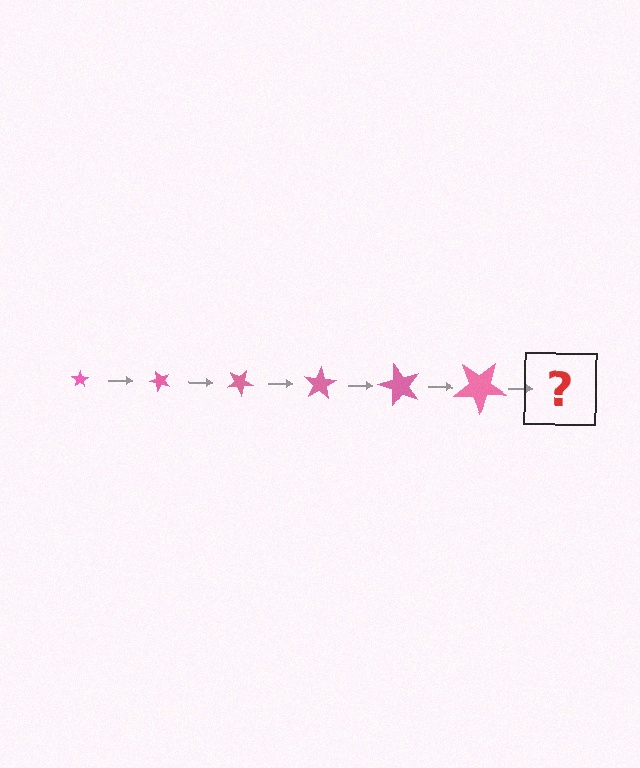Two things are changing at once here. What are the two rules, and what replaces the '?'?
The two rules are that the star grows larger each step and it rotates 50 degrees each step. The '?' should be a star, larger than the previous one and rotated 300 degrees from the start.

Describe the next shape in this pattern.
It should be a star, larger than the previous one and rotated 300 degrees from the start.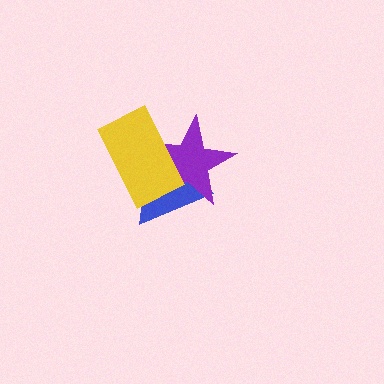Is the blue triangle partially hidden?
Yes, it is partially covered by another shape.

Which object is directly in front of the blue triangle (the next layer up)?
The purple star is directly in front of the blue triangle.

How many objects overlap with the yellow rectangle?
2 objects overlap with the yellow rectangle.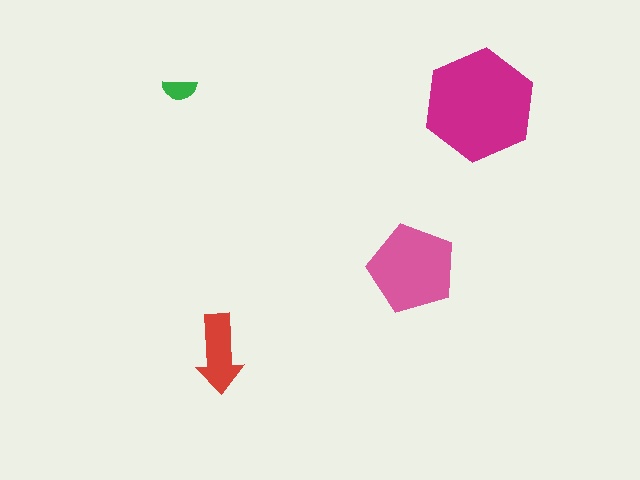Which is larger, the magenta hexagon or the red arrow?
The magenta hexagon.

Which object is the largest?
The magenta hexagon.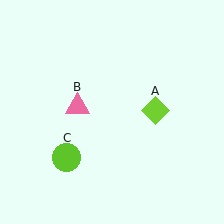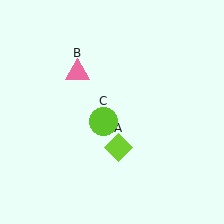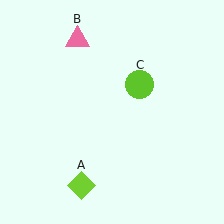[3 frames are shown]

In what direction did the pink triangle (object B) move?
The pink triangle (object B) moved up.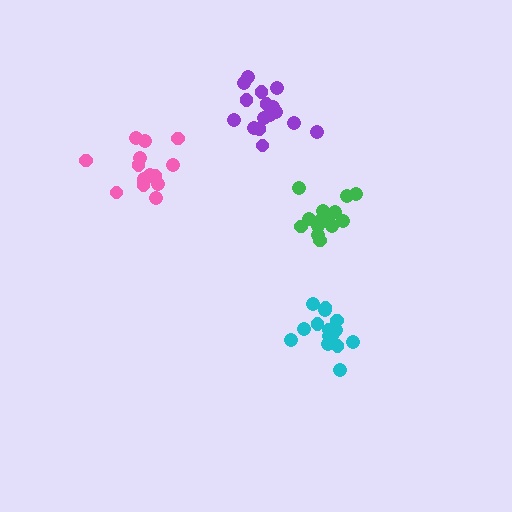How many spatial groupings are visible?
There are 4 spatial groupings.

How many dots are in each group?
Group 1: 14 dots, Group 2: 16 dots, Group 3: 16 dots, Group 4: 16 dots (62 total).